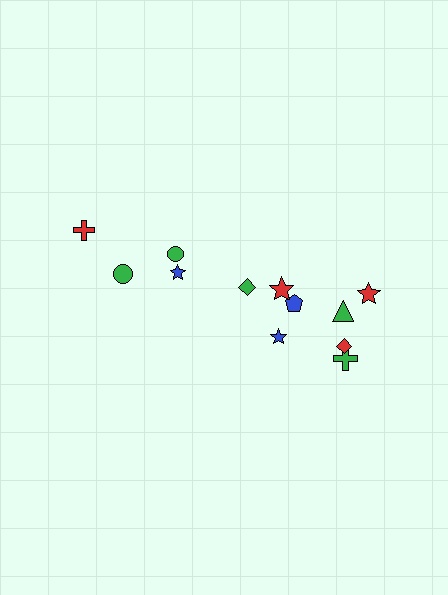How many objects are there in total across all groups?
There are 12 objects.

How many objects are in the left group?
There are 4 objects.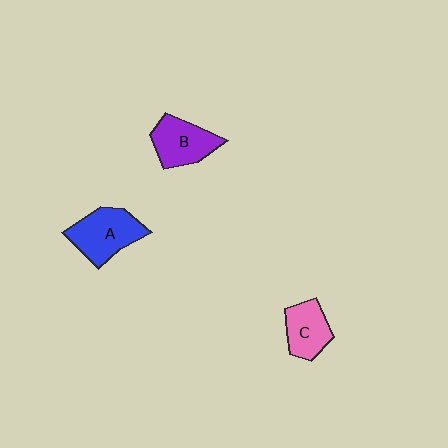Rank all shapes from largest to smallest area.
From largest to smallest: A (blue), B (purple), C (pink).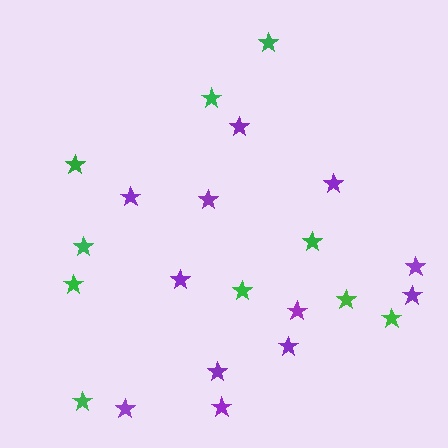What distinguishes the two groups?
There are 2 groups: one group of purple stars (12) and one group of green stars (10).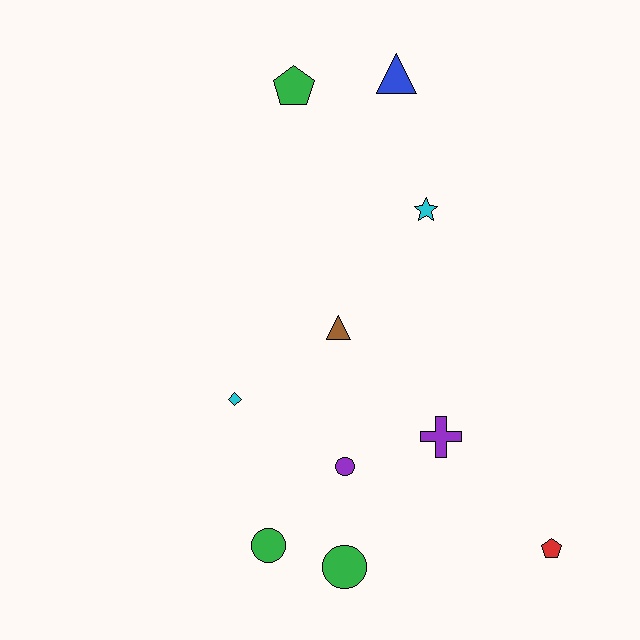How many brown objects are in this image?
There is 1 brown object.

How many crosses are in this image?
There is 1 cross.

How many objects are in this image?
There are 10 objects.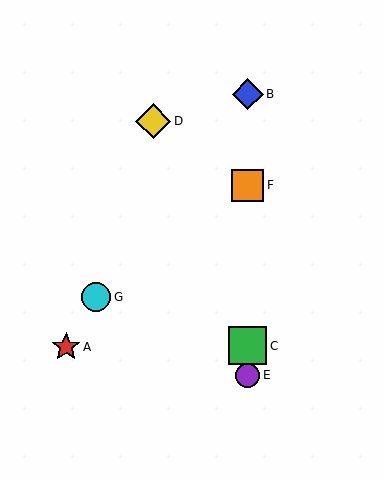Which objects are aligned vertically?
Objects B, C, E, F are aligned vertically.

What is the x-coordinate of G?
Object G is at x≈96.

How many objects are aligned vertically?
4 objects (B, C, E, F) are aligned vertically.